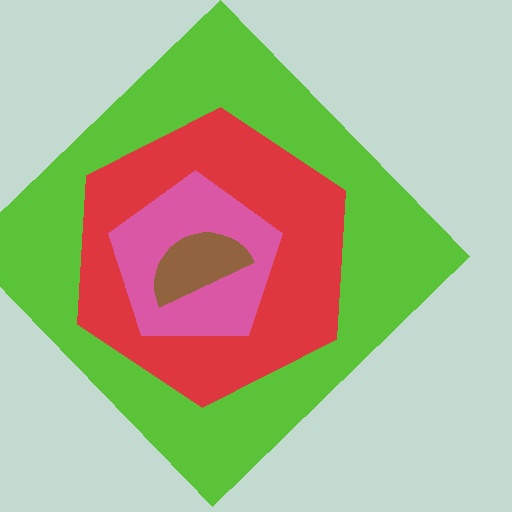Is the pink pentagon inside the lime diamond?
Yes.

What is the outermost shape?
The lime diamond.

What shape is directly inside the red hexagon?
The pink pentagon.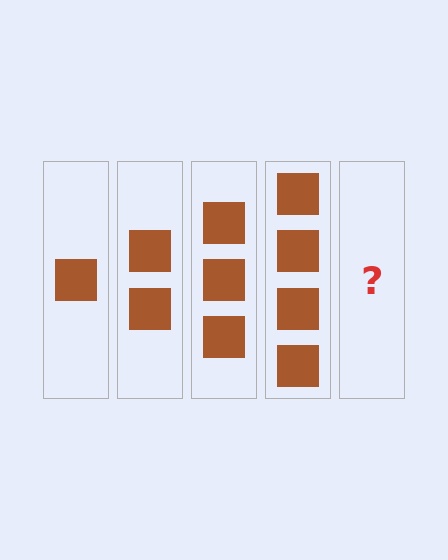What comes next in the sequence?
The next element should be 5 squares.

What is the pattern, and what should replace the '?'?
The pattern is that each step adds one more square. The '?' should be 5 squares.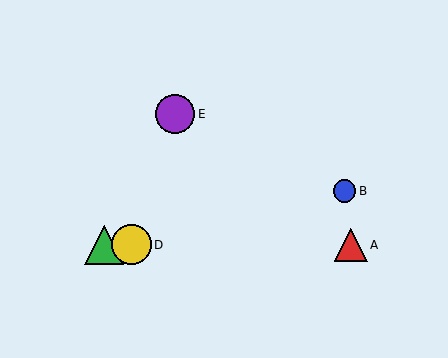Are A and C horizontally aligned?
Yes, both are at y≈245.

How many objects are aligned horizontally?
3 objects (A, C, D) are aligned horizontally.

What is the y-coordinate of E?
Object E is at y≈114.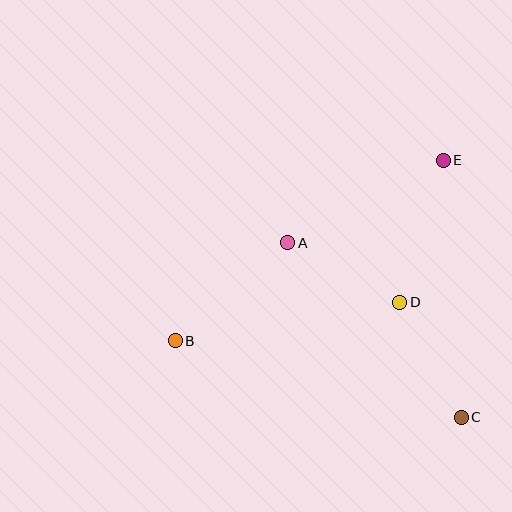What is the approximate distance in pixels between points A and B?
The distance between A and B is approximately 149 pixels.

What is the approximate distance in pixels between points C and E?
The distance between C and E is approximately 257 pixels.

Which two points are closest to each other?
Points A and D are closest to each other.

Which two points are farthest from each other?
Points B and E are farthest from each other.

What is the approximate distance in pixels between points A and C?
The distance between A and C is approximately 246 pixels.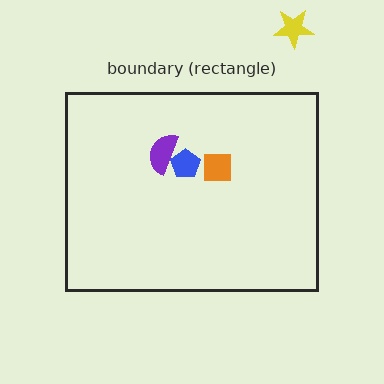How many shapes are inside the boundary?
3 inside, 1 outside.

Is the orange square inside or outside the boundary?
Inside.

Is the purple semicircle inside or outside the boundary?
Inside.